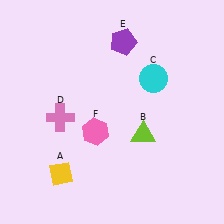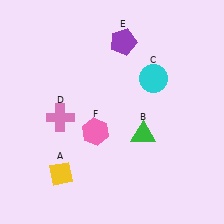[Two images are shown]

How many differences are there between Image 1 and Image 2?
There is 1 difference between the two images.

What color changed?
The triangle (B) changed from lime in Image 1 to green in Image 2.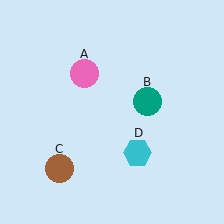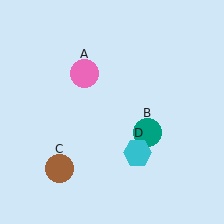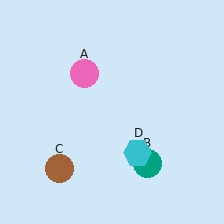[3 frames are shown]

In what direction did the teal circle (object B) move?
The teal circle (object B) moved down.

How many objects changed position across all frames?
1 object changed position: teal circle (object B).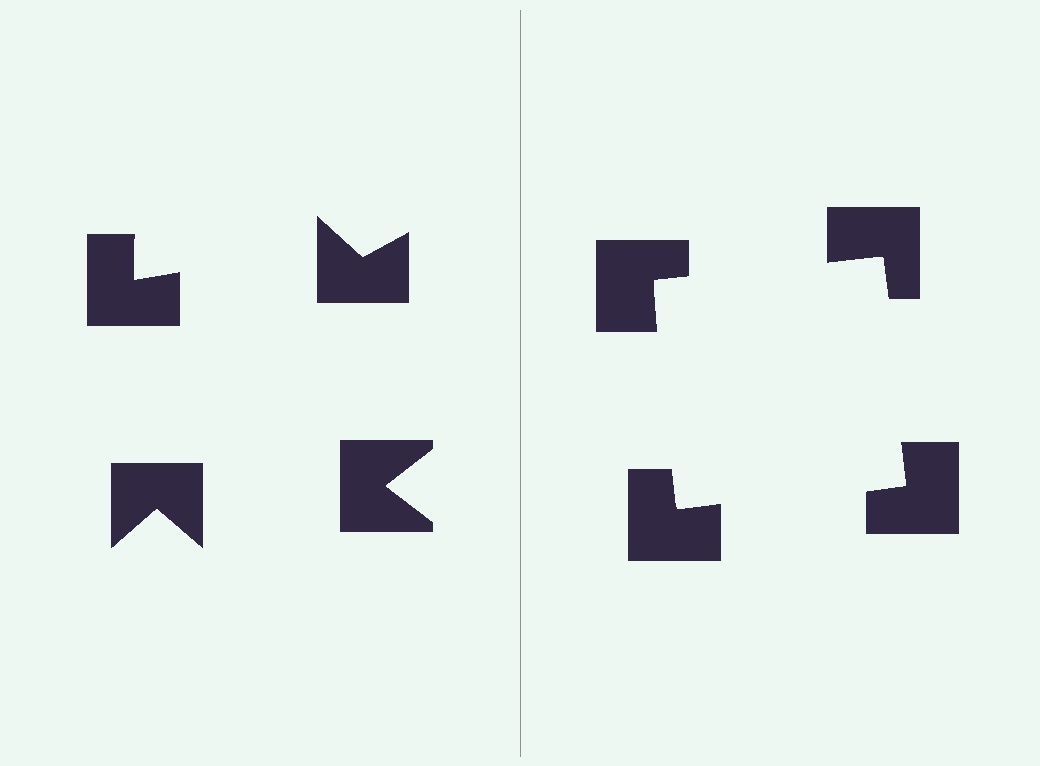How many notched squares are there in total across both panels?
8 — 4 on each side.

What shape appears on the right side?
An illusory square.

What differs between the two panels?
The notched squares are positioned identically on both sides; only the wedge orientations differ. On the right they align to a square; on the left they are misaligned.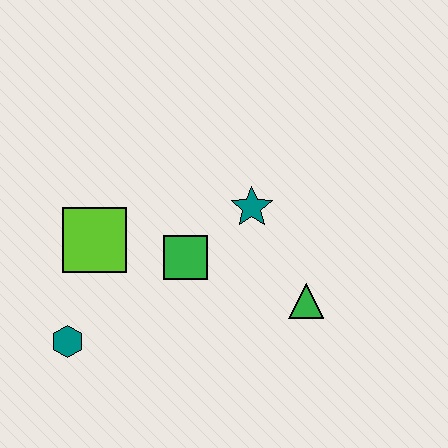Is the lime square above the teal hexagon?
Yes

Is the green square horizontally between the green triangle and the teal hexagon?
Yes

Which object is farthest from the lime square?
The green triangle is farthest from the lime square.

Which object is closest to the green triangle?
The teal star is closest to the green triangle.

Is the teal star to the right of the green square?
Yes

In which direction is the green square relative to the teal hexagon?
The green square is to the right of the teal hexagon.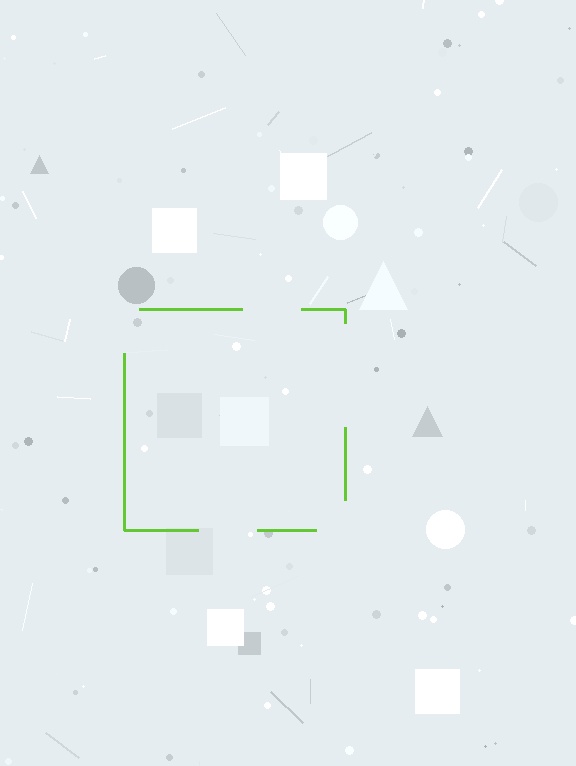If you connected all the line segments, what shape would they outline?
They would outline a square.